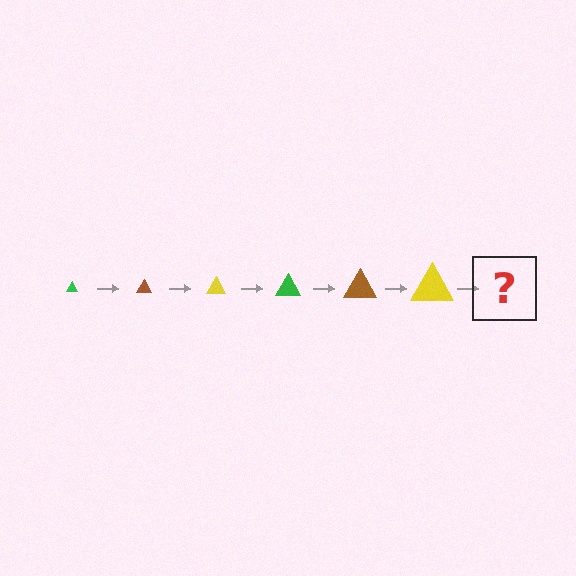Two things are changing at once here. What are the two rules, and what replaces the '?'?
The two rules are that the triangle grows larger each step and the color cycles through green, brown, and yellow. The '?' should be a green triangle, larger than the previous one.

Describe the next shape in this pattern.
It should be a green triangle, larger than the previous one.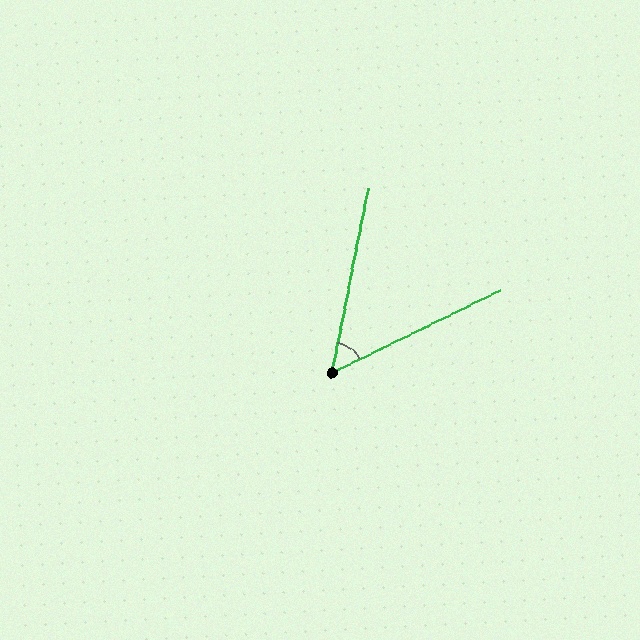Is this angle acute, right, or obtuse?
It is acute.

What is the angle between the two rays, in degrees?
Approximately 53 degrees.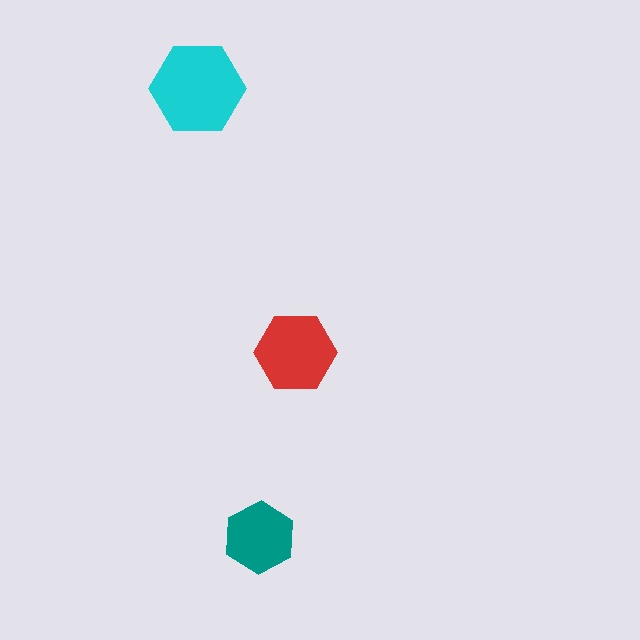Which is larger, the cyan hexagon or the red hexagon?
The cyan one.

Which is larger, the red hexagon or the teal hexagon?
The red one.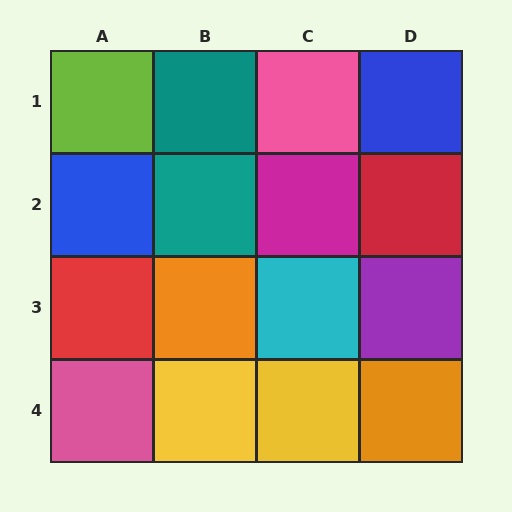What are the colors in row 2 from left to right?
Blue, teal, magenta, red.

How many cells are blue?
2 cells are blue.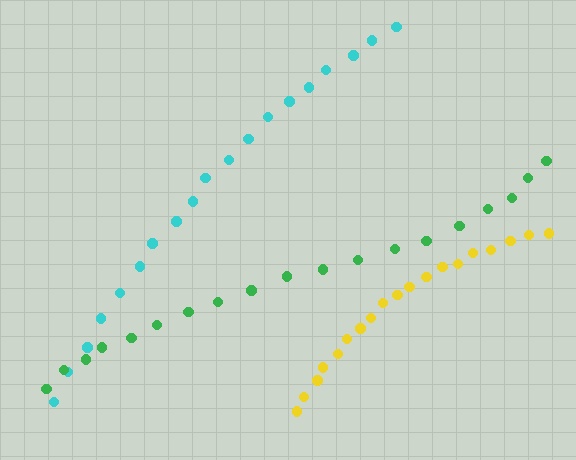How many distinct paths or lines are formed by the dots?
There are 3 distinct paths.